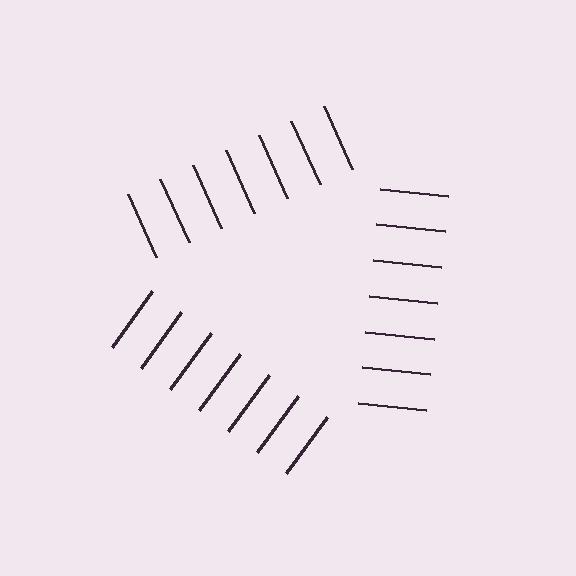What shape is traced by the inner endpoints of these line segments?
An illusory triangle — the line segments terminate on its edges but no continuous stroke is drawn.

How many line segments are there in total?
21 — 7 along each of the 3 edges.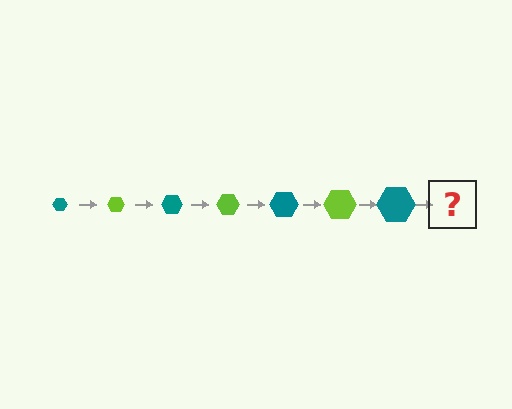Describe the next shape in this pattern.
It should be a lime hexagon, larger than the previous one.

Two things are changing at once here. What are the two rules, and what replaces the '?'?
The two rules are that the hexagon grows larger each step and the color cycles through teal and lime. The '?' should be a lime hexagon, larger than the previous one.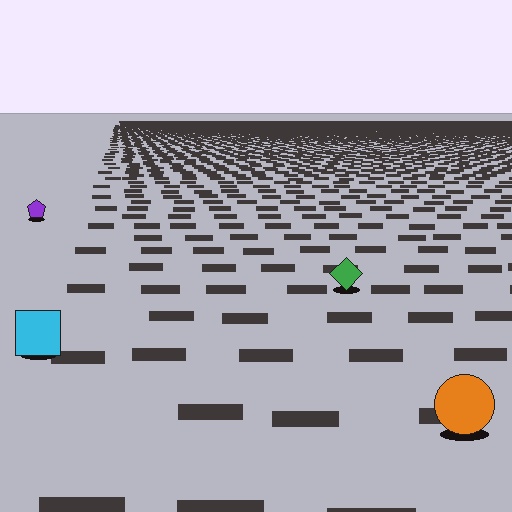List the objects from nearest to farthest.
From nearest to farthest: the orange circle, the cyan square, the green diamond, the purple pentagon.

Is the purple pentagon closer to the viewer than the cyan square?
No. The cyan square is closer — you can tell from the texture gradient: the ground texture is coarser near it.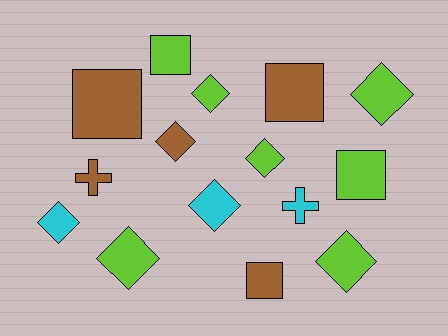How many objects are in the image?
There are 15 objects.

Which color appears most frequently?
Lime, with 7 objects.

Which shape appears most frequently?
Diamond, with 8 objects.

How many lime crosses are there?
There are no lime crosses.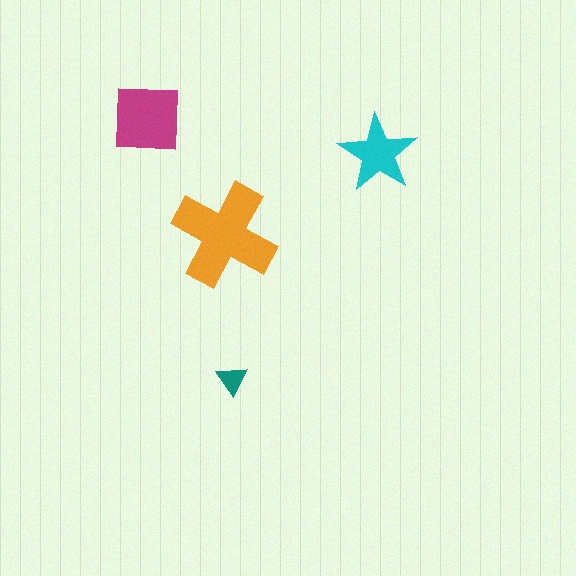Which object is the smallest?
The teal triangle.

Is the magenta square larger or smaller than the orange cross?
Smaller.